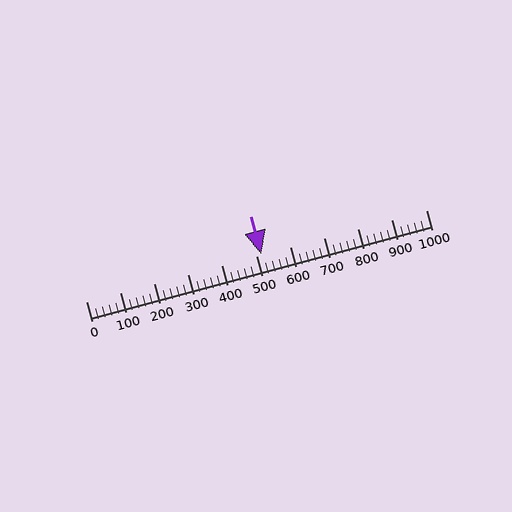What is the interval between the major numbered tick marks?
The major tick marks are spaced 100 units apart.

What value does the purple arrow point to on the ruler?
The purple arrow points to approximately 516.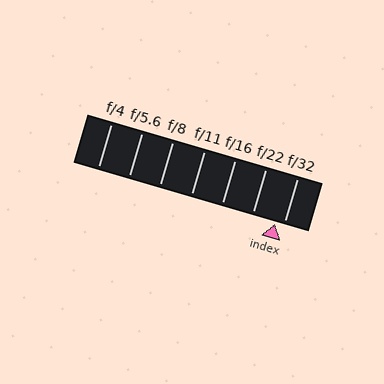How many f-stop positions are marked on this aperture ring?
There are 7 f-stop positions marked.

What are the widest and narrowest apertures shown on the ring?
The widest aperture shown is f/4 and the narrowest is f/32.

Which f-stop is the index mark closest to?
The index mark is closest to f/32.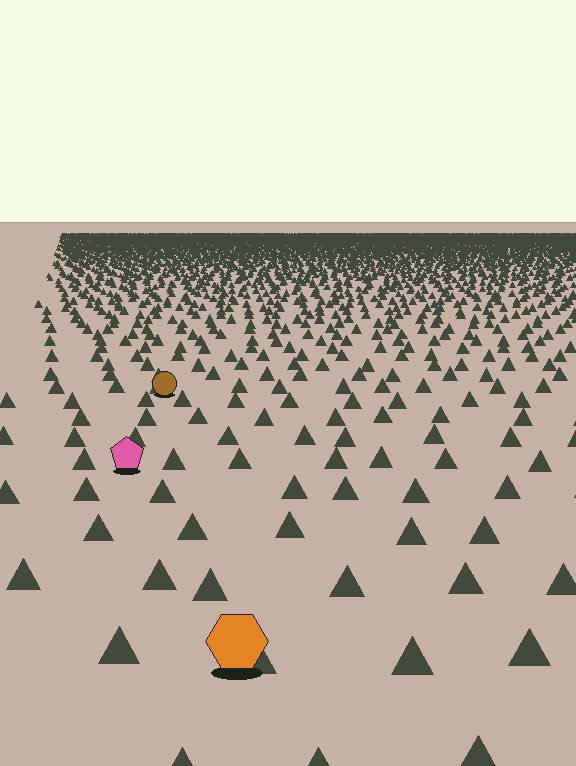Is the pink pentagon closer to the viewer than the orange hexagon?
No. The orange hexagon is closer — you can tell from the texture gradient: the ground texture is coarser near it.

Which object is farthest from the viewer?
The brown circle is farthest from the viewer. It appears smaller and the ground texture around it is denser.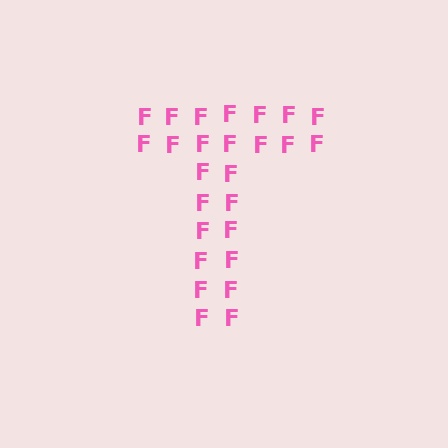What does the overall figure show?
The overall figure shows the letter T.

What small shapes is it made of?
It is made of small letter F's.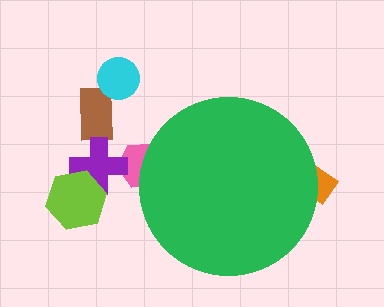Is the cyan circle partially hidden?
No, the cyan circle is fully visible.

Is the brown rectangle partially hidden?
No, the brown rectangle is fully visible.